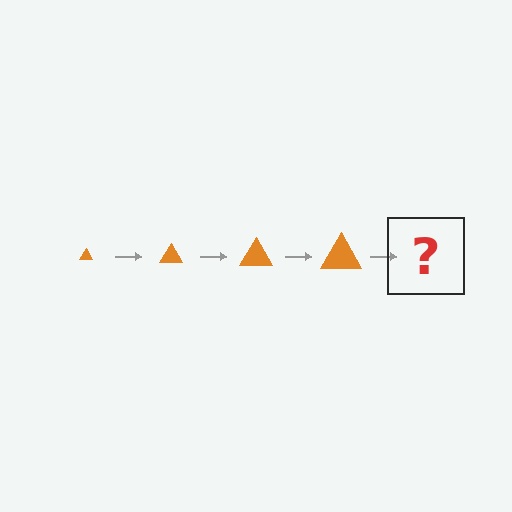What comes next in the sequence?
The next element should be an orange triangle, larger than the previous one.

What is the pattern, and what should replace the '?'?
The pattern is that the triangle gets progressively larger each step. The '?' should be an orange triangle, larger than the previous one.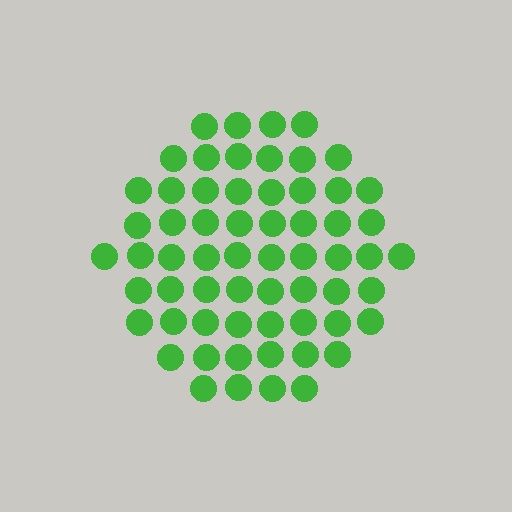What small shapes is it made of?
It is made of small circles.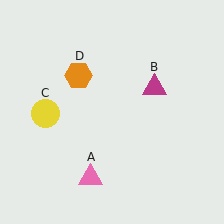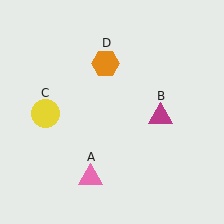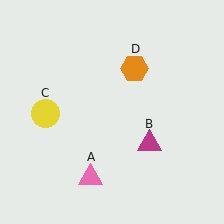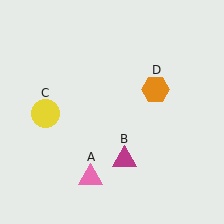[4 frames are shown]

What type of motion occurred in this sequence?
The magenta triangle (object B), orange hexagon (object D) rotated clockwise around the center of the scene.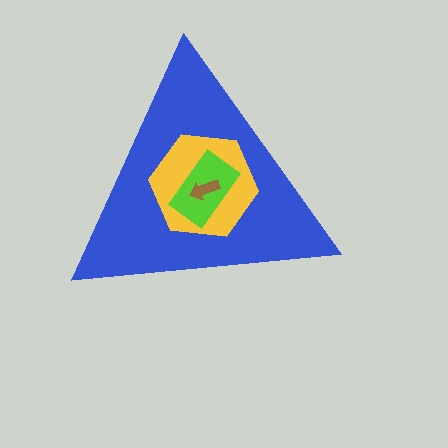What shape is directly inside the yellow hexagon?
The lime rectangle.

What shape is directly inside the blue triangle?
The yellow hexagon.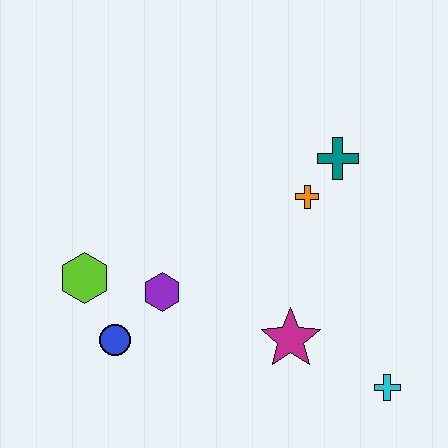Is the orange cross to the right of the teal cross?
No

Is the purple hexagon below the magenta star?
No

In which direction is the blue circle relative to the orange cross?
The blue circle is to the left of the orange cross.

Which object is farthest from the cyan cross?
The lime hexagon is farthest from the cyan cross.